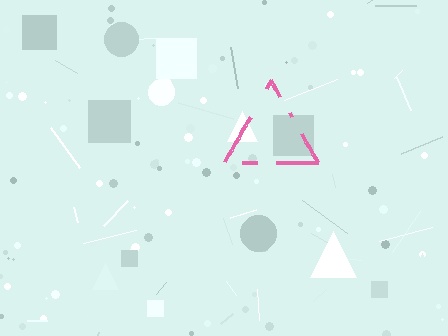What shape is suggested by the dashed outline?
The dashed outline suggests a triangle.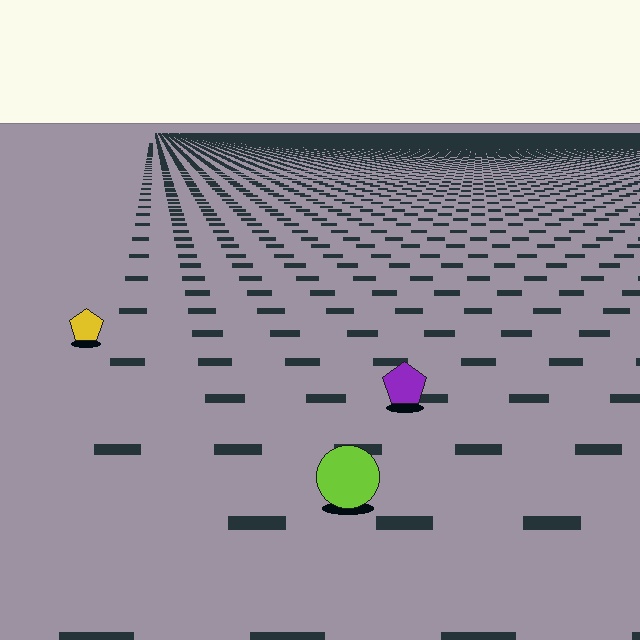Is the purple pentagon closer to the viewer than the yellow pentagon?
Yes. The purple pentagon is closer — you can tell from the texture gradient: the ground texture is coarser near it.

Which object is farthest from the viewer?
The yellow pentagon is farthest from the viewer. It appears smaller and the ground texture around it is denser.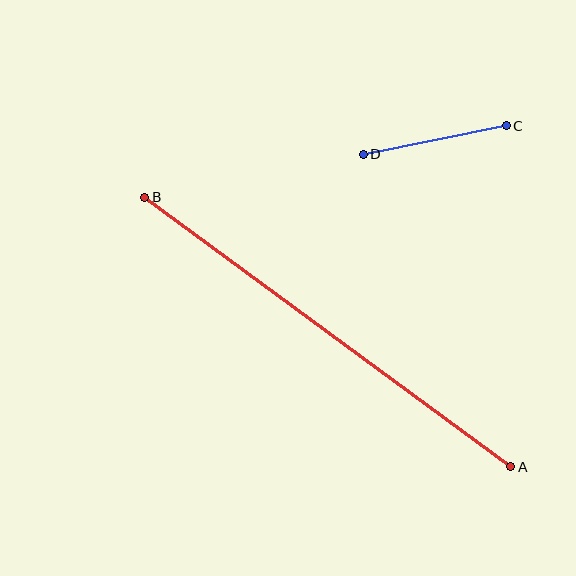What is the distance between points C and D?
The distance is approximately 146 pixels.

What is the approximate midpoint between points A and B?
The midpoint is at approximately (328, 332) pixels.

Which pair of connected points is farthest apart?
Points A and B are farthest apart.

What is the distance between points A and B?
The distance is approximately 454 pixels.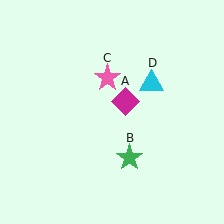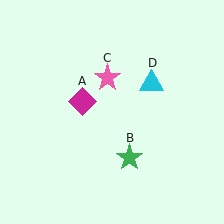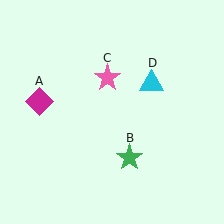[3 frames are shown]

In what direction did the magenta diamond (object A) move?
The magenta diamond (object A) moved left.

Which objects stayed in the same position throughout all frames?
Green star (object B) and pink star (object C) and cyan triangle (object D) remained stationary.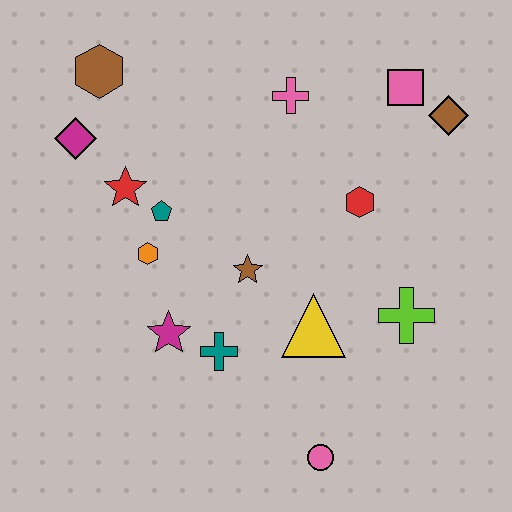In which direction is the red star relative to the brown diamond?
The red star is to the left of the brown diamond.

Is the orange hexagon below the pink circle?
No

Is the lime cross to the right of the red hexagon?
Yes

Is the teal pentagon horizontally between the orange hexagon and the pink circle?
Yes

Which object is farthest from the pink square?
The pink circle is farthest from the pink square.